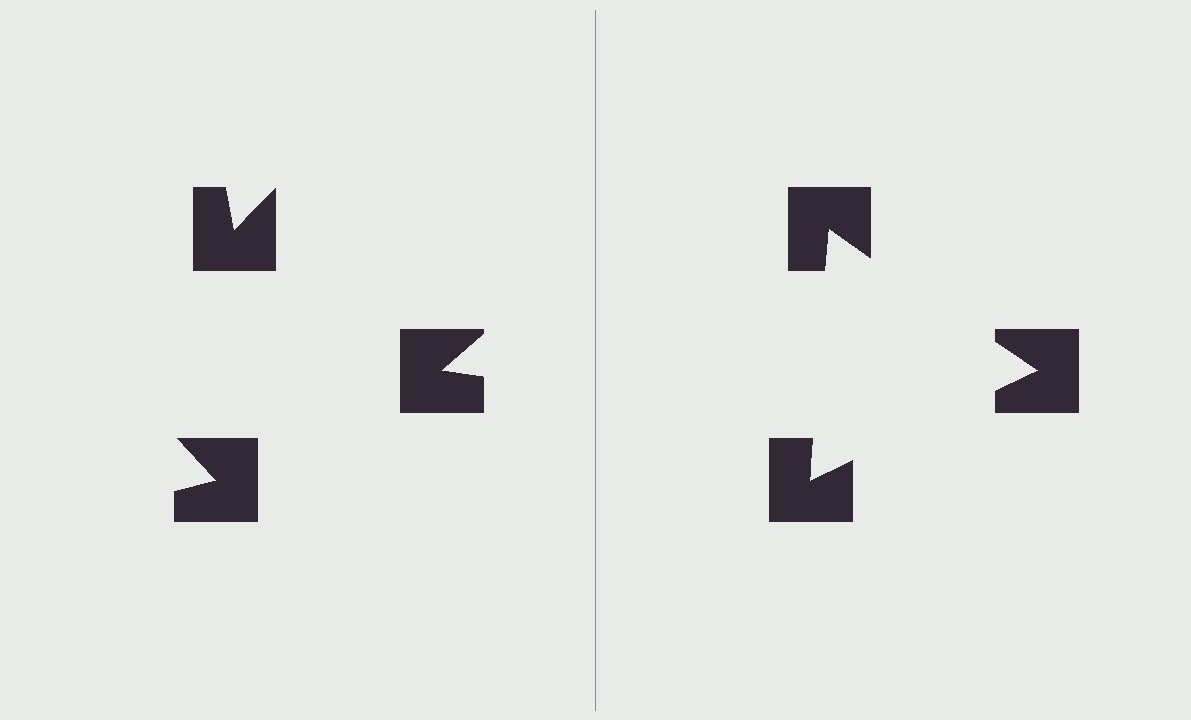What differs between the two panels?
The notched squares are positioned identically on both sides; only the wedge orientations differ. On the right they align to a triangle; on the left they are misaligned.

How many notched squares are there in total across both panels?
6 — 3 on each side.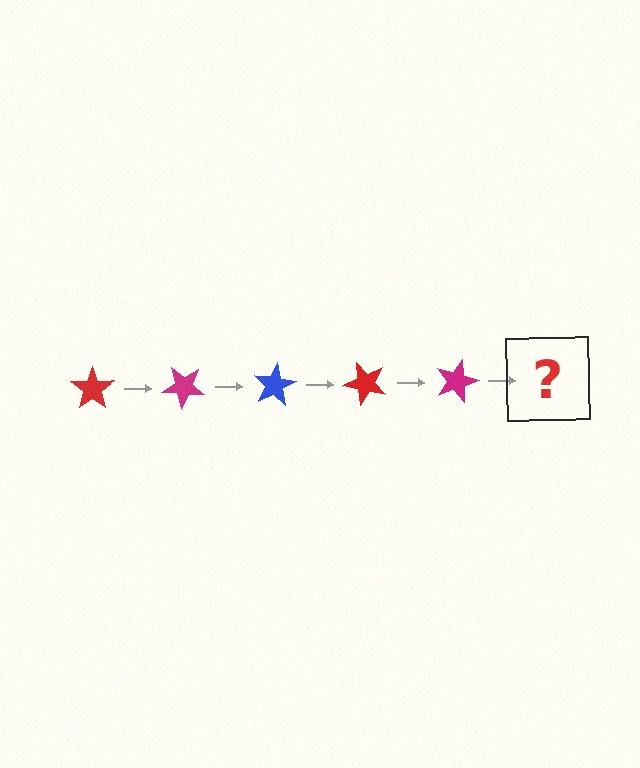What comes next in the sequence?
The next element should be a blue star, rotated 200 degrees from the start.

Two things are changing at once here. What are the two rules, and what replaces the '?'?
The two rules are that it rotates 40 degrees each step and the color cycles through red, magenta, and blue. The '?' should be a blue star, rotated 200 degrees from the start.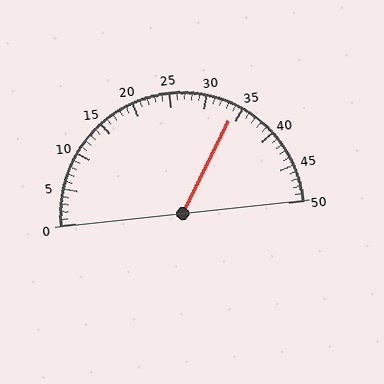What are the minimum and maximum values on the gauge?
The gauge ranges from 0 to 50.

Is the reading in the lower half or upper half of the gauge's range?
The reading is in the upper half of the range (0 to 50).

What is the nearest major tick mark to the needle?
The nearest major tick mark is 35.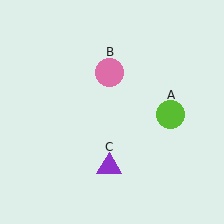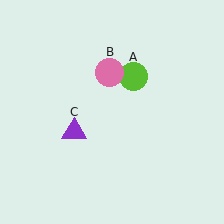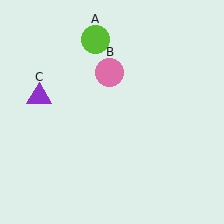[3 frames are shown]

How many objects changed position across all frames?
2 objects changed position: lime circle (object A), purple triangle (object C).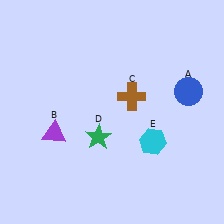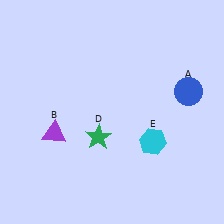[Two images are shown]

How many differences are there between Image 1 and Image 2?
There is 1 difference between the two images.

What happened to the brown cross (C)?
The brown cross (C) was removed in Image 2. It was in the top-right area of Image 1.